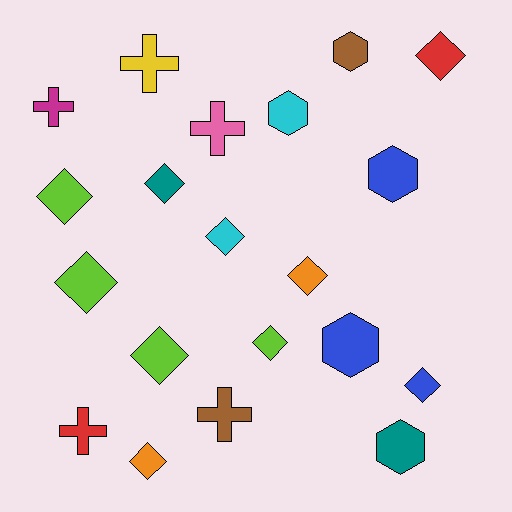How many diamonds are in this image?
There are 10 diamonds.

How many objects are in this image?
There are 20 objects.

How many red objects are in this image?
There are 2 red objects.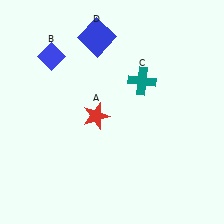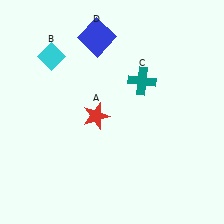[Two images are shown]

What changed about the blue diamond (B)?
In Image 1, B is blue. In Image 2, it changed to cyan.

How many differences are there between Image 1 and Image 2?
There is 1 difference between the two images.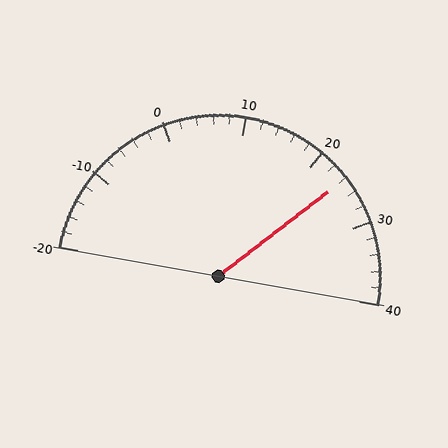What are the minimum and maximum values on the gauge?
The gauge ranges from -20 to 40.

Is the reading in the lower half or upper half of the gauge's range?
The reading is in the upper half of the range (-20 to 40).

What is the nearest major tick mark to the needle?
The nearest major tick mark is 20.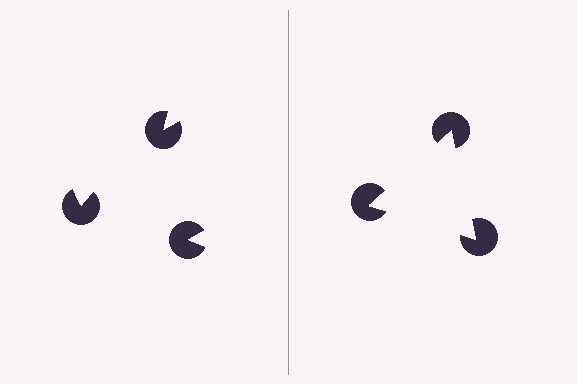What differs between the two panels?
The pac-man discs are positioned identically on both sides; only the wedge orientations differ. On the right they align to a triangle; on the left they are misaligned.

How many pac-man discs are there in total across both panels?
6 — 3 on each side.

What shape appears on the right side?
An illusory triangle.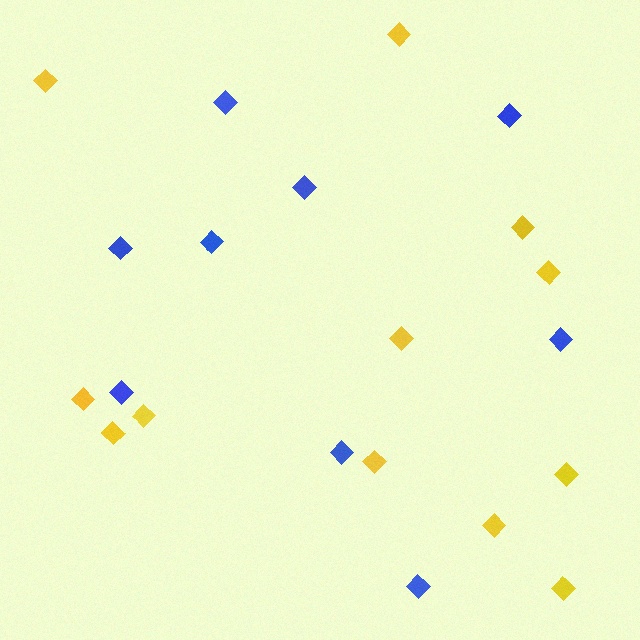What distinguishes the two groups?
There are 2 groups: one group of blue diamonds (9) and one group of yellow diamonds (12).